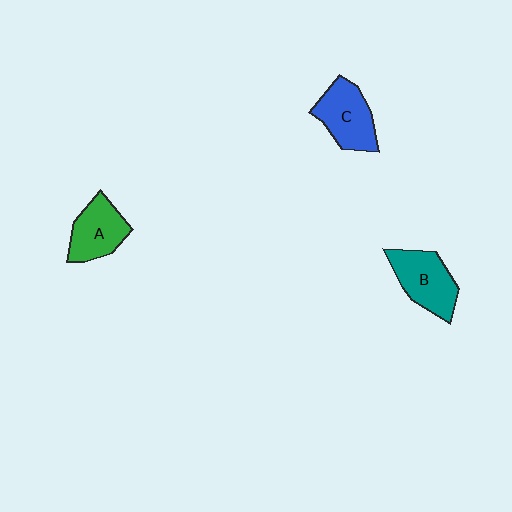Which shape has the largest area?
Shape B (teal).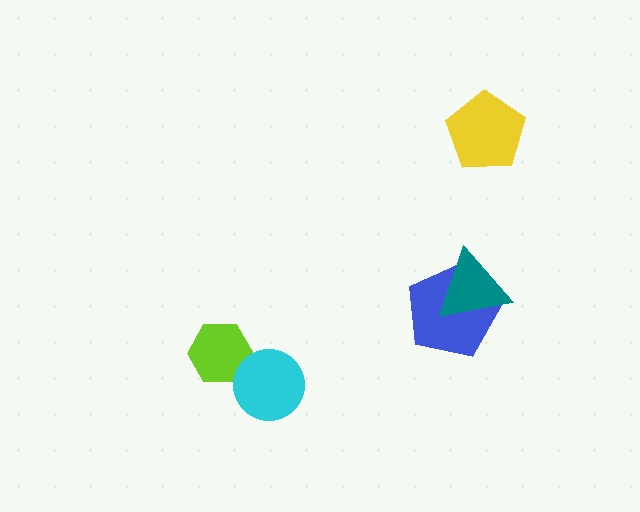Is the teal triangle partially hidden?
No, no other shape covers it.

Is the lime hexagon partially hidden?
Yes, it is partially covered by another shape.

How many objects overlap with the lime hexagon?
1 object overlaps with the lime hexagon.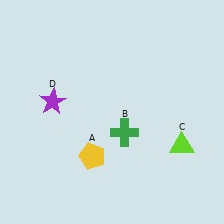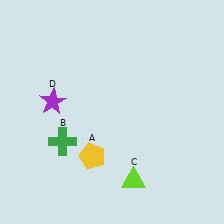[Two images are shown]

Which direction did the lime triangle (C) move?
The lime triangle (C) moved left.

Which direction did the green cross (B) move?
The green cross (B) moved left.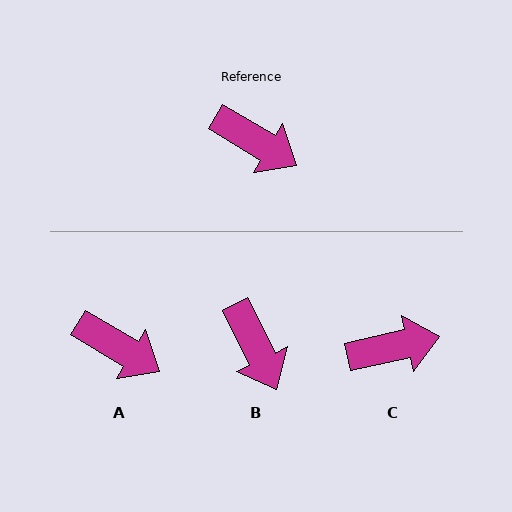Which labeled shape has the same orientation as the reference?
A.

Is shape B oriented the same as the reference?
No, it is off by about 33 degrees.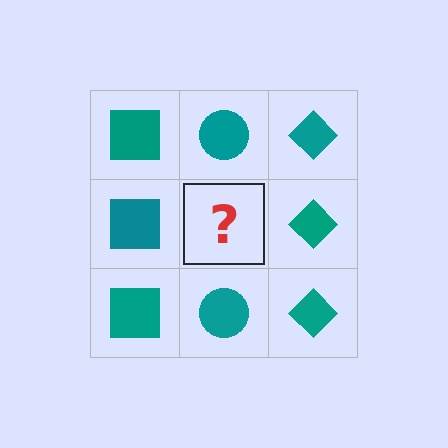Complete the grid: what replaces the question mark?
The question mark should be replaced with a teal circle.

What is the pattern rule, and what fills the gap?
The rule is that each column has a consistent shape. The gap should be filled with a teal circle.